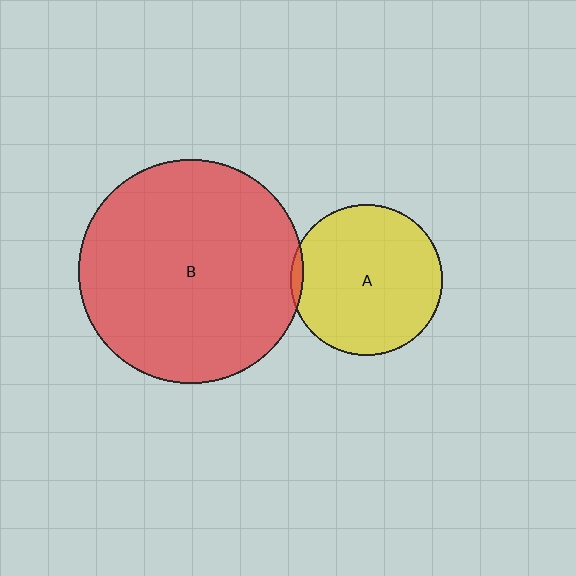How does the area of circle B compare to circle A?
Approximately 2.2 times.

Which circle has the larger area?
Circle B (red).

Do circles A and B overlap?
Yes.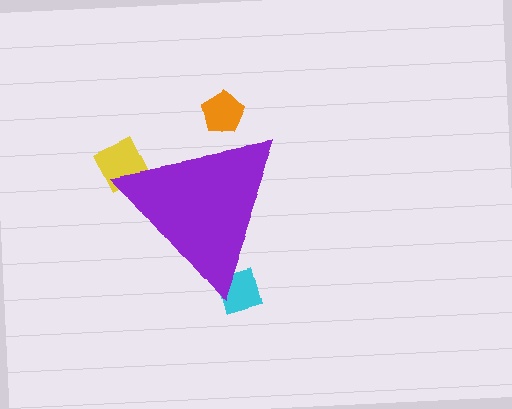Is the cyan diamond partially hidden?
Yes, the cyan diamond is partially hidden behind the purple triangle.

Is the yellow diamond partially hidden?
Yes, the yellow diamond is partially hidden behind the purple triangle.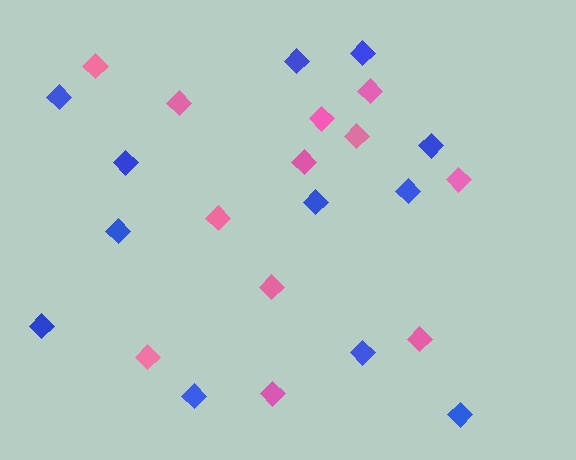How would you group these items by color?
There are 2 groups: one group of pink diamonds (12) and one group of blue diamonds (12).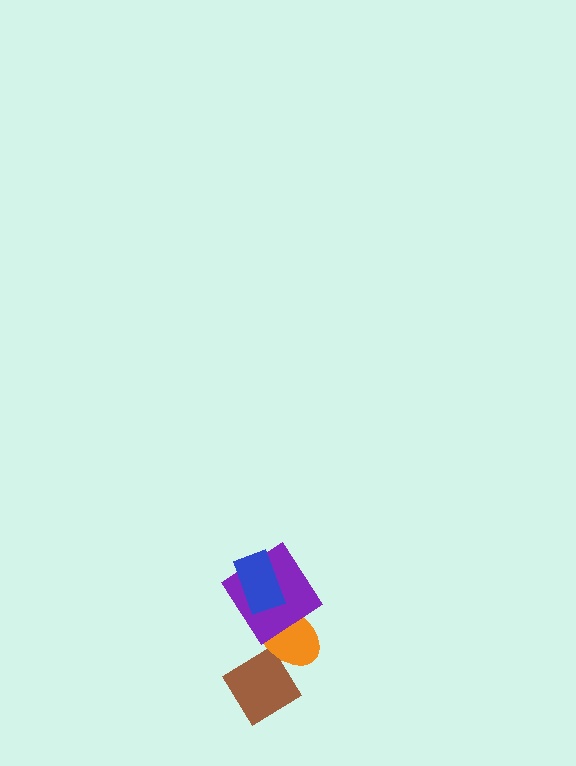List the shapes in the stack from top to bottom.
From top to bottom: the blue rectangle, the purple diamond, the orange ellipse, the brown diamond.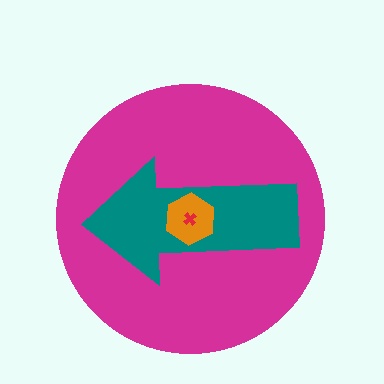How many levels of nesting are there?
4.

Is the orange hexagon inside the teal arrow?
Yes.